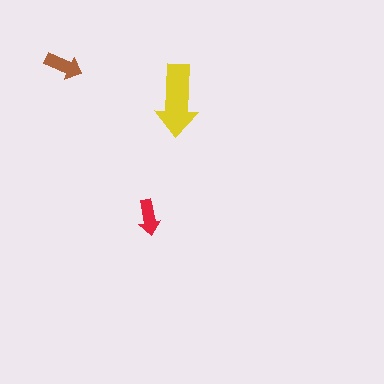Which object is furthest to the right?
The yellow arrow is rightmost.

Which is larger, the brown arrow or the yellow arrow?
The yellow one.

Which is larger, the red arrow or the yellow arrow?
The yellow one.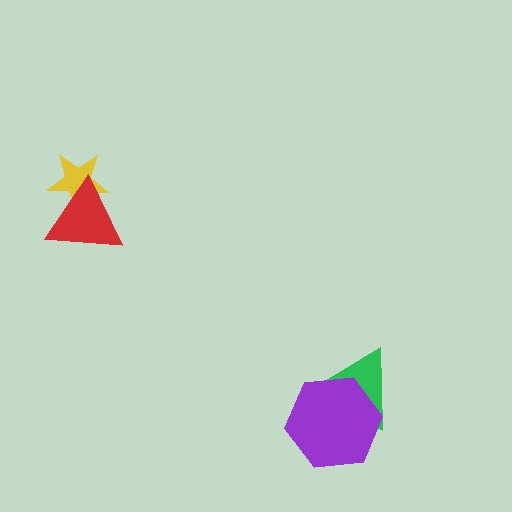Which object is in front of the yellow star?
The red triangle is in front of the yellow star.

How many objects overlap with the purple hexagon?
1 object overlaps with the purple hexagon.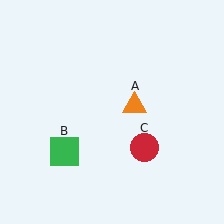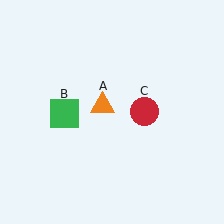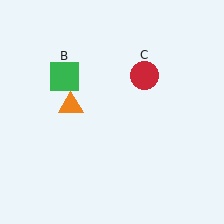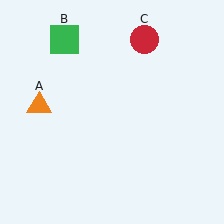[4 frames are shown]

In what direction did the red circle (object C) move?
The red circle (object C) moved up.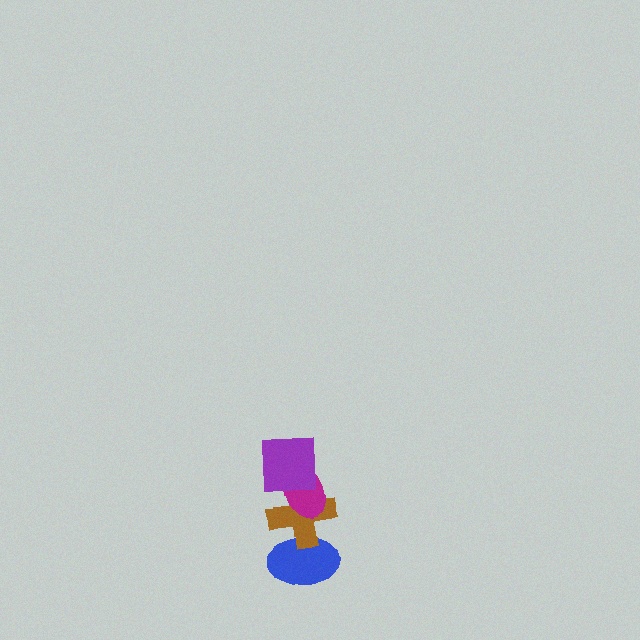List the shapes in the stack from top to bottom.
From top to bottom: the purple square, the magenta ellipse, the brown cross, the blue ellipse.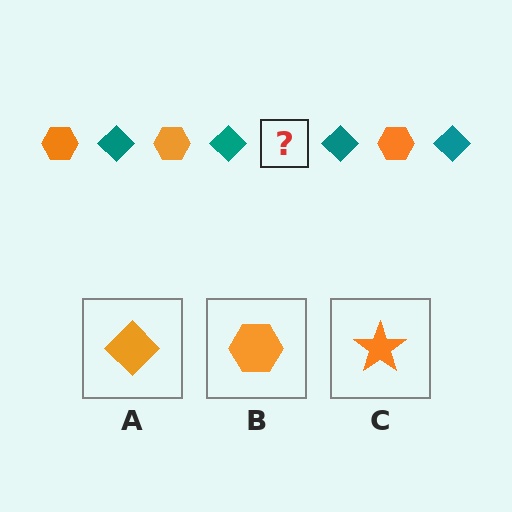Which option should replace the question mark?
Option B.